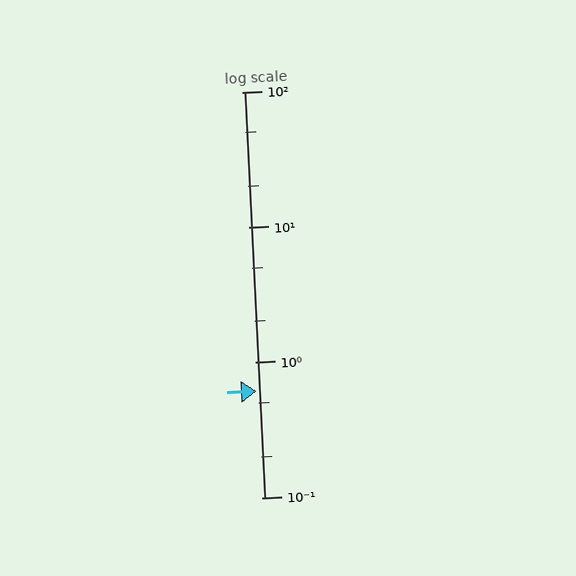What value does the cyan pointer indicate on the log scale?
The pointer indicates approximately 0.61.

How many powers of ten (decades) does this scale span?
The scale spans 3 decades, from 0.1 to 100.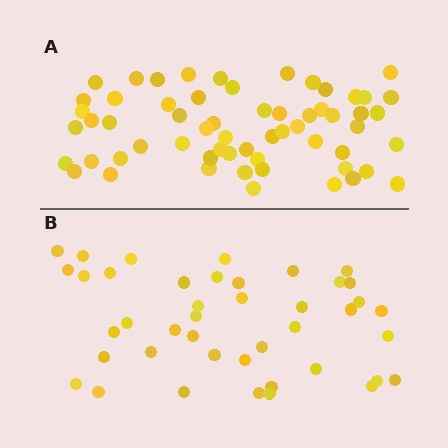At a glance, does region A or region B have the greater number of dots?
Region A (the top region) has more dots.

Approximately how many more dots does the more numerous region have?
Region A has approximately 20 more dots than region B.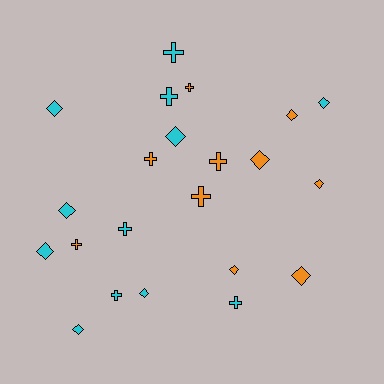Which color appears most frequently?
Cyan, with 12 objects.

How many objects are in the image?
There are 22 objects.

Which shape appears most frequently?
Diamond, with 12 objects.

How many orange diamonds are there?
There are 5 orange diamonds.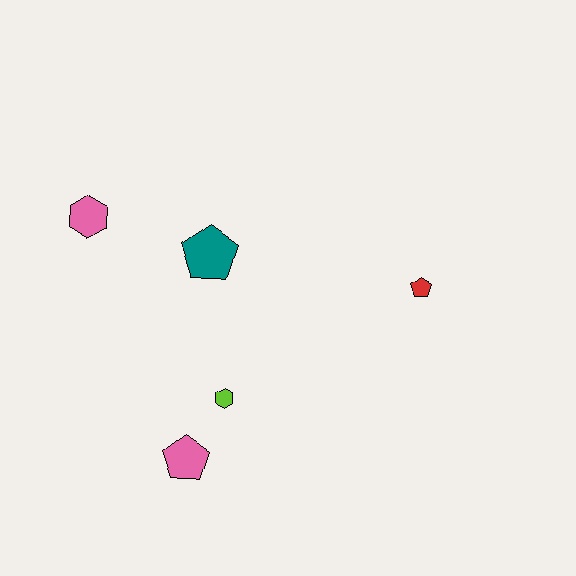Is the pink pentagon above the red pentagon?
No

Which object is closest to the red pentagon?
The teal pentagon is closest to the red pentagon.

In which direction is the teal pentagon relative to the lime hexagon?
The teal pentagon is above the lime hexagon.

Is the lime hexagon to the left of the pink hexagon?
No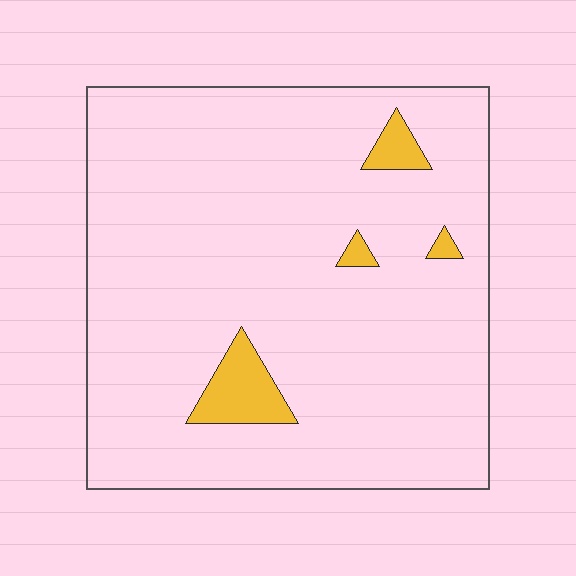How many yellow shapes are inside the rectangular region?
4.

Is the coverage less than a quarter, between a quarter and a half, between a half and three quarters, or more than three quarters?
Less than a quarter.